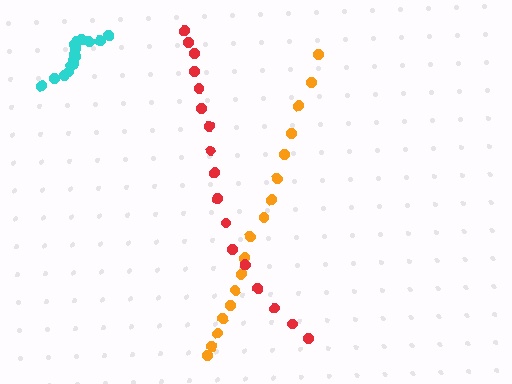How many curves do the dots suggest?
There are 3 distinct paths.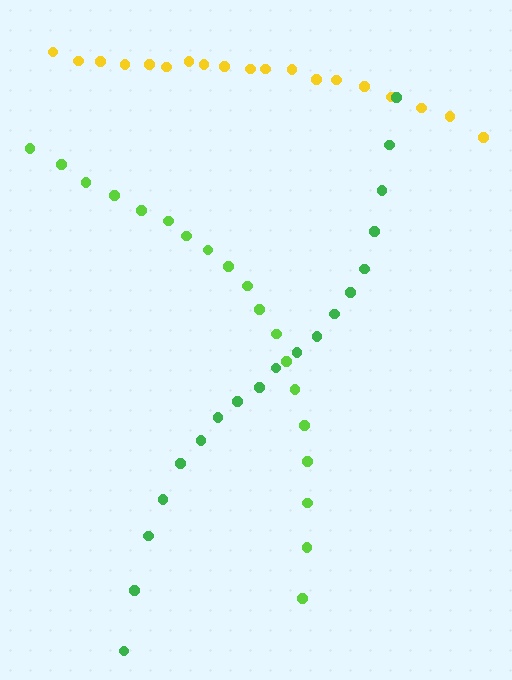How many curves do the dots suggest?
There are 3 distinct paths.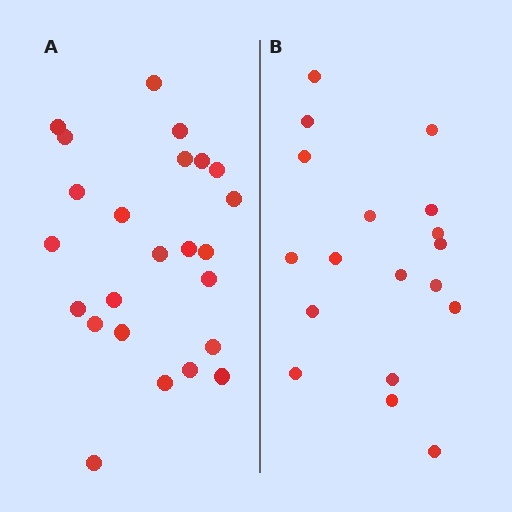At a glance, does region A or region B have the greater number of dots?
Region A (the left region) has more dots.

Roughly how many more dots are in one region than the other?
Region A has about 6 more dots than region B.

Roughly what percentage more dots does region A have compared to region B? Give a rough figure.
About 35% more.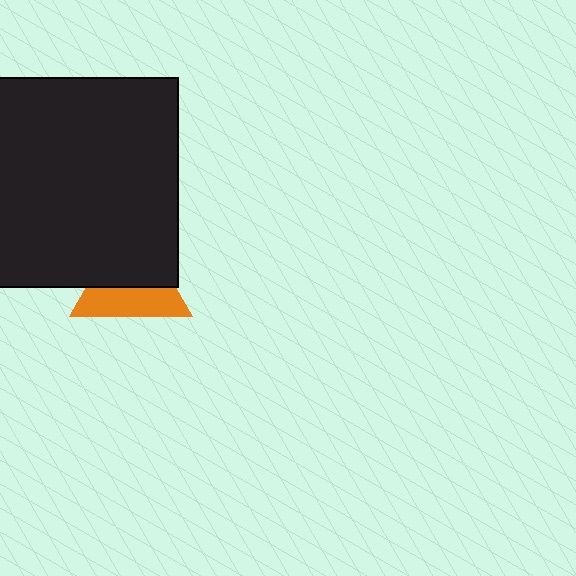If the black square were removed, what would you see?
You would see the complete orange triangle.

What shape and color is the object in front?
The object in front is a black square.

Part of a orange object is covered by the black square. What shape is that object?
It is a triangle.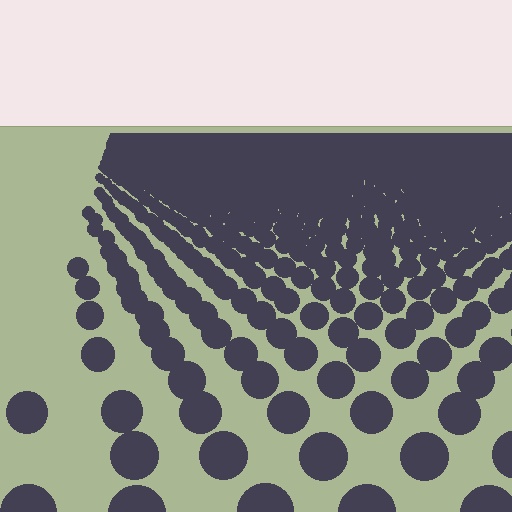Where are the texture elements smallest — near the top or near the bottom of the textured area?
Near the top.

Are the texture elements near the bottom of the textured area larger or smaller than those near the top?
Larger. Near the bottom, elements are closer to the viewer and appear at a bigger on-screen size.